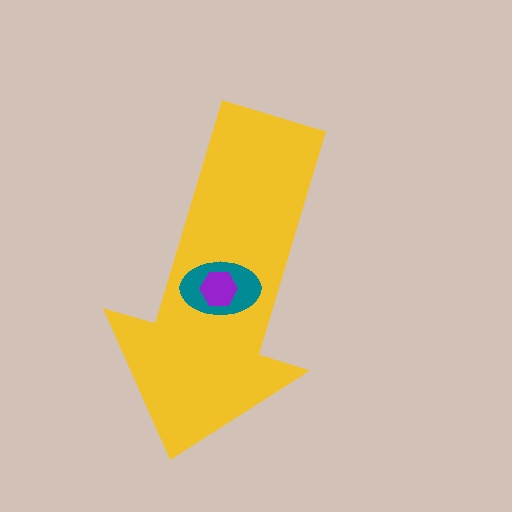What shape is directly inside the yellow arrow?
The teal ellipse.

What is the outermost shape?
The yellow arrow.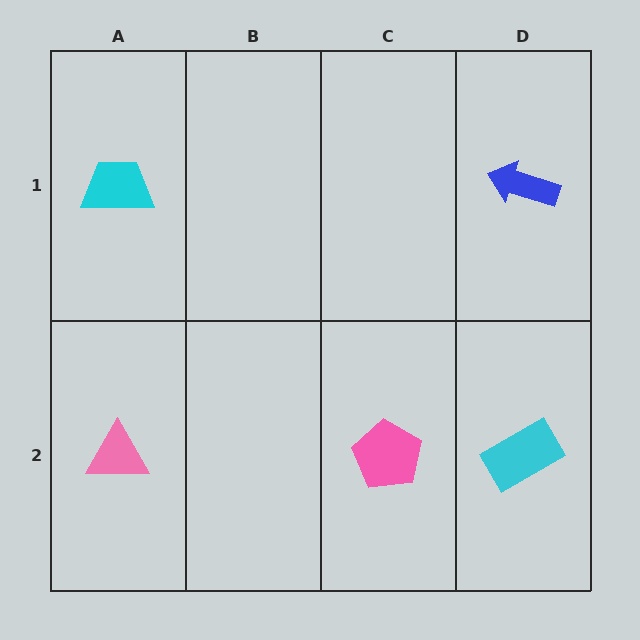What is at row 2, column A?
A pink triangle.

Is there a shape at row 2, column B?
No, that cell is empty.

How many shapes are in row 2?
3 shapes.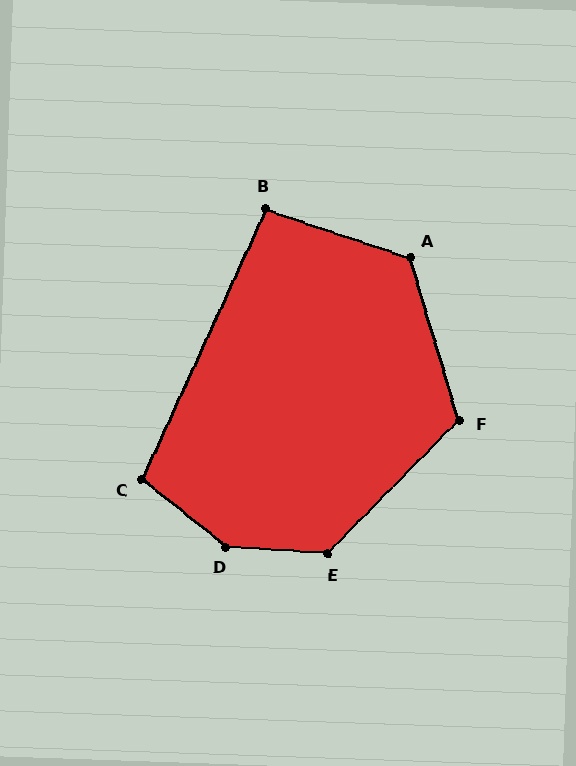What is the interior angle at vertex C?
Approximately 104 degrees (obtuse).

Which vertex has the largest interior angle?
D, at approximately 145 degrees.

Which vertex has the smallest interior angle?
B, at approximately 96 degrees.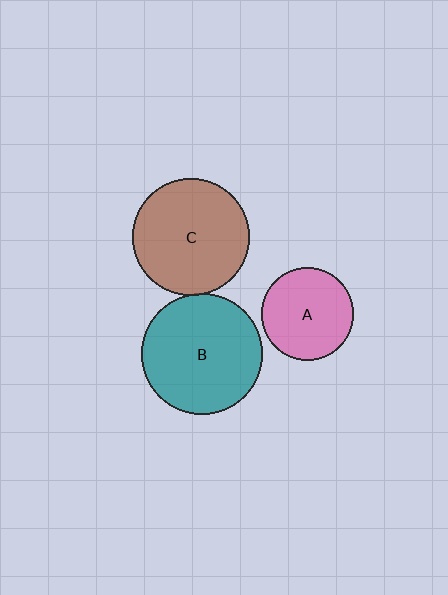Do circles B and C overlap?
Yes.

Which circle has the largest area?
Circle B (teal).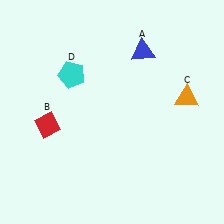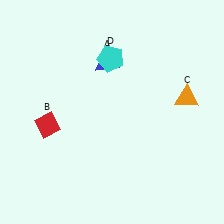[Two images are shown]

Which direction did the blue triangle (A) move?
The blue triangle (A) moved left.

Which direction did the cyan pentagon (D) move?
The cyan pentagon (D) moved right.